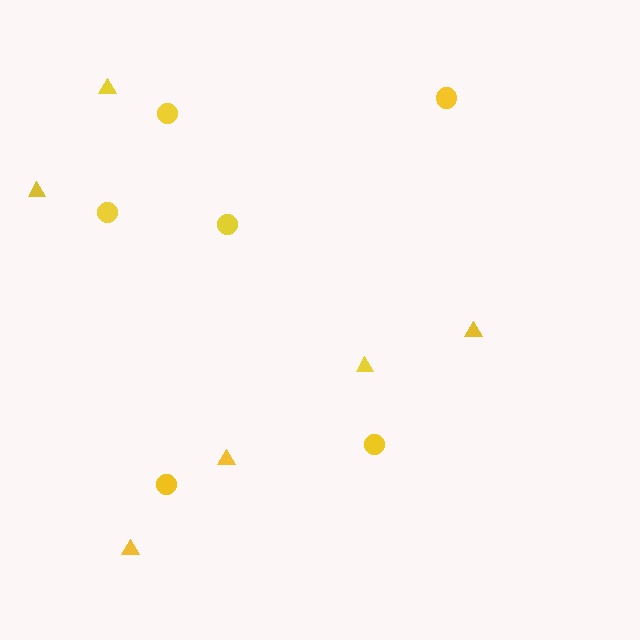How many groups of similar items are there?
There are 2 groups: one group of triangles (6) and one group of circles (6).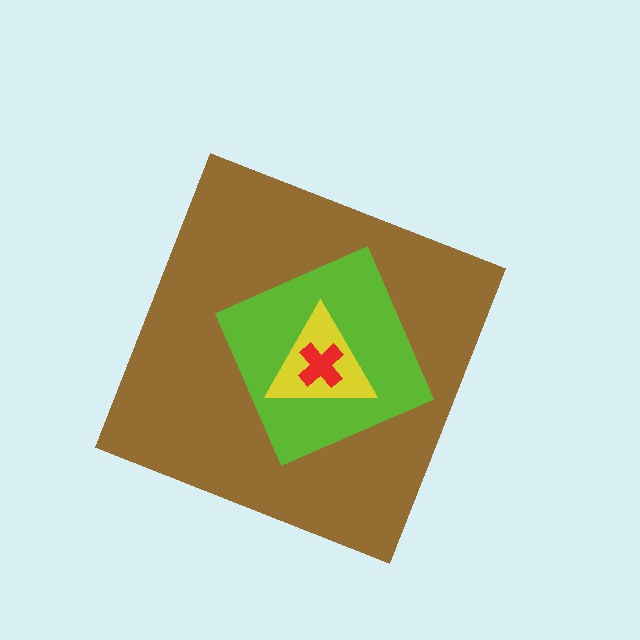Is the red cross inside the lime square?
Yes.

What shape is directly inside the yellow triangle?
The red cross.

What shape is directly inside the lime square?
The yellow triangle.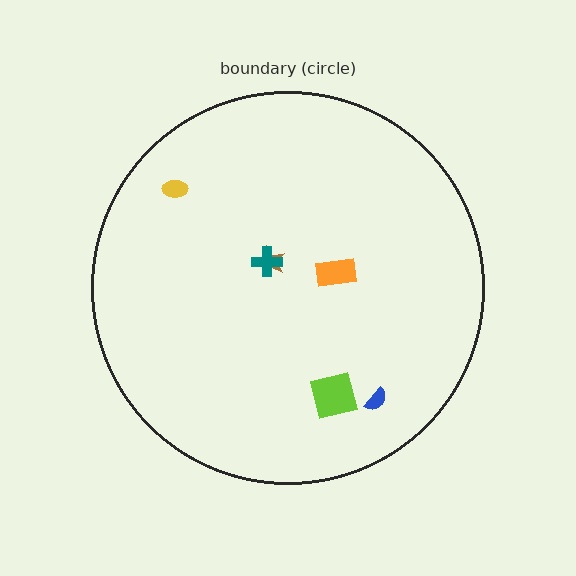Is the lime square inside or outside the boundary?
Inside.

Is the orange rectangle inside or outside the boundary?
Inside.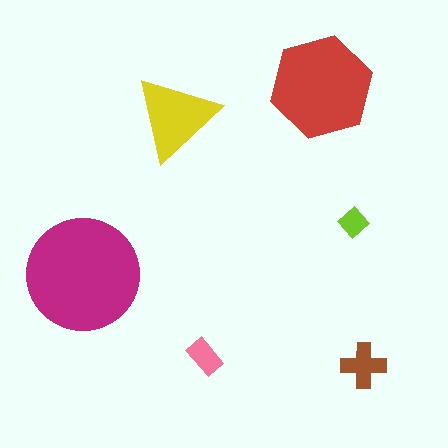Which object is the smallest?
The lime diamond.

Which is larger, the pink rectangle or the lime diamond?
The pink rectangle.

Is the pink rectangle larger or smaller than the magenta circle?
Smaller.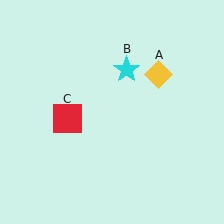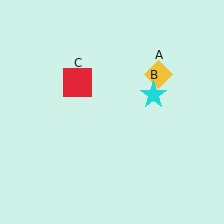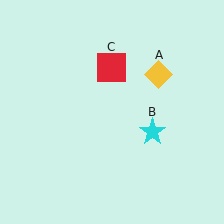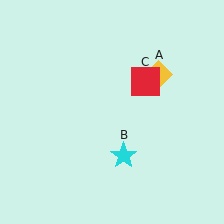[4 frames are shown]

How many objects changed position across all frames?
2 objects changed position: cyan star (object B), red square (object C).